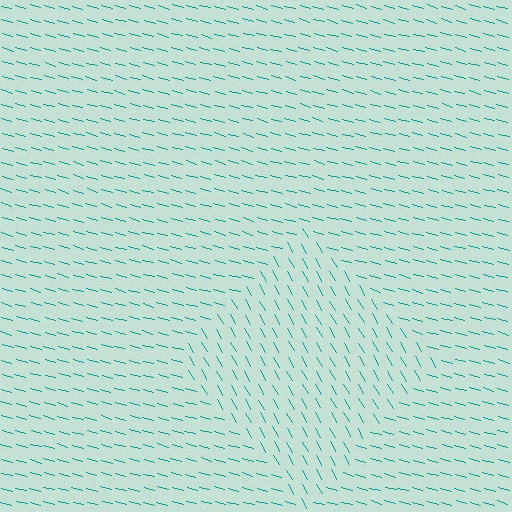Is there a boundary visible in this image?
Yes, there is a texture boundary formed by a change in line orientation.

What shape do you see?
I see a diamond.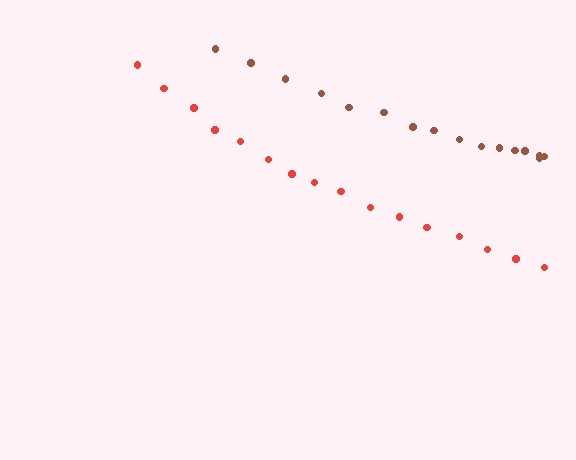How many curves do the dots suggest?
There are 2 distinct paths.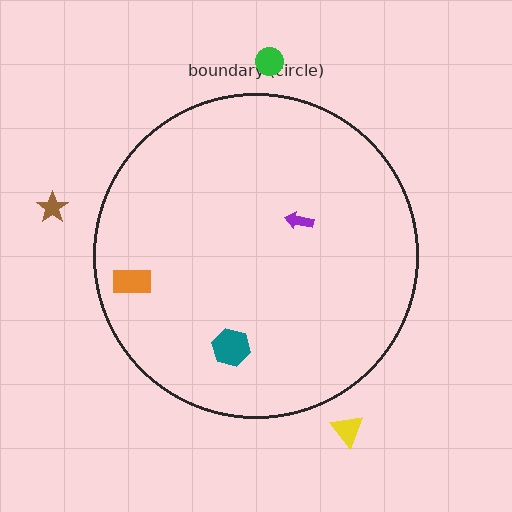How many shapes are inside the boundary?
3 inside, 3 outside.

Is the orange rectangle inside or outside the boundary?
Inside.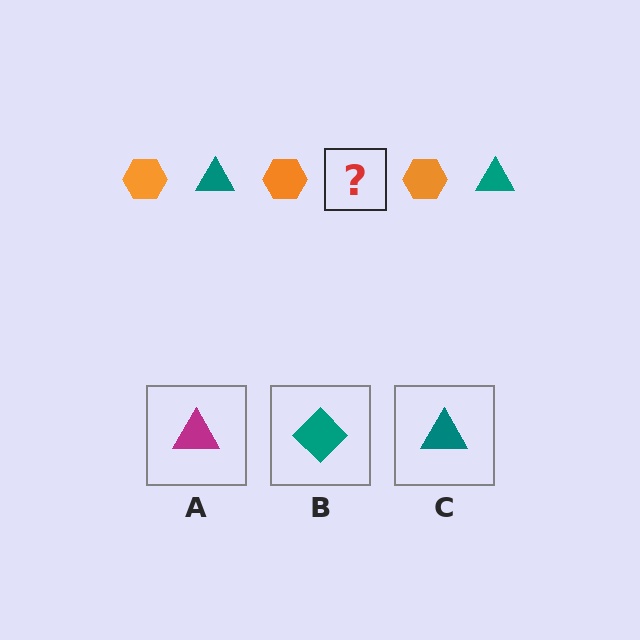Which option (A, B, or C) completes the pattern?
C.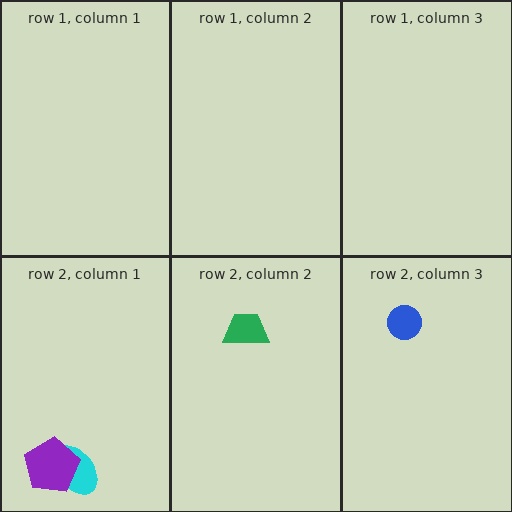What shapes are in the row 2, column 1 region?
The cyan ellipse, the purple pentagon.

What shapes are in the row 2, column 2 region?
The green trapezoid.